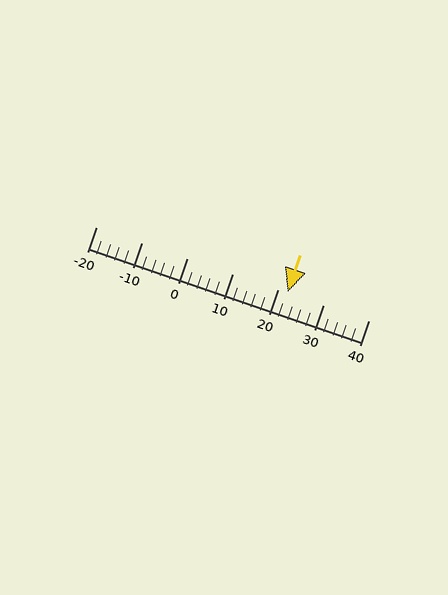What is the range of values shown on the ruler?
The ruler shows values from -20 to 40.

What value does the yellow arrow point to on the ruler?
The yellow arrow points to approximately 22.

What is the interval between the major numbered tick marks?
The major tick marks are spaced 10 units apart.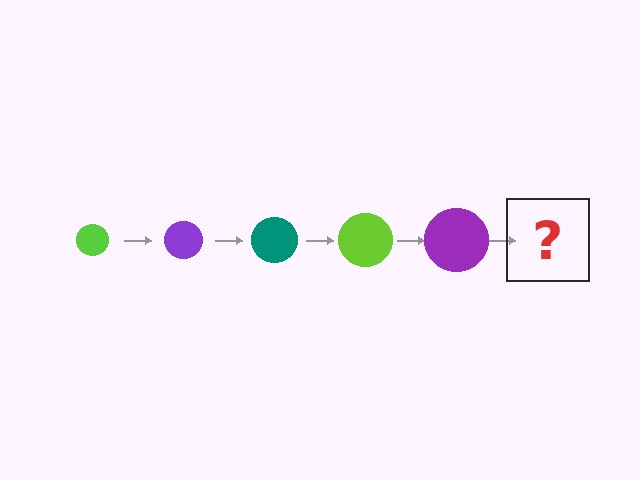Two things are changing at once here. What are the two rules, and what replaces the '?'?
The two rules are that the circle grows larger each step and the color cycles through lime, purple, and teal. The '?' should be a teal circle, larger than the previous one.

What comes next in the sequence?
The next element should be a teal circle, larger than the previous one.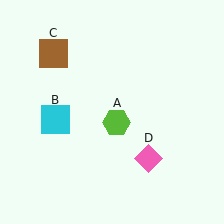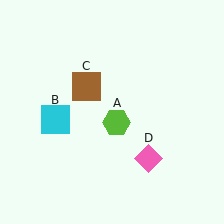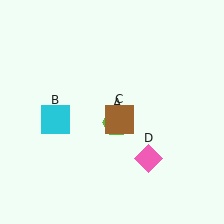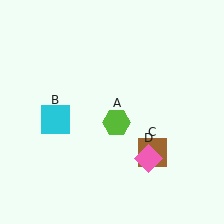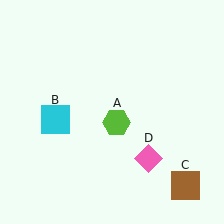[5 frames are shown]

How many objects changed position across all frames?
1 object changed position: brown square (object C).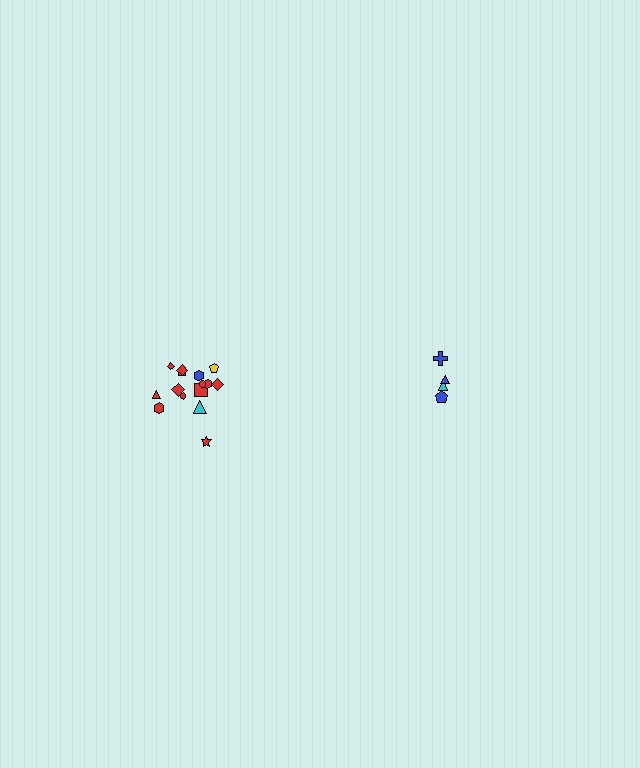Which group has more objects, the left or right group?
The left group.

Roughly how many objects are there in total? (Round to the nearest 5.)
Roughly 20 objects in total.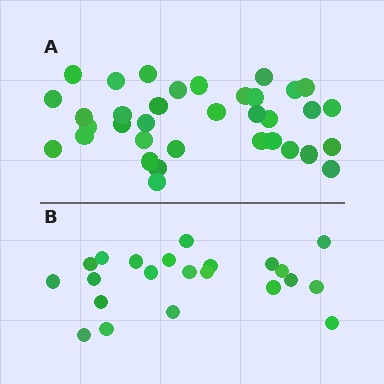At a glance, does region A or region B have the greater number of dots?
Region A (the top region) has more dots.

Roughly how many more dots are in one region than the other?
Region A has approximately 15 more dots than region B.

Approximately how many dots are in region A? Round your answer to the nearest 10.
About 40 dots. (The exact count is 35, which rounds to 40.)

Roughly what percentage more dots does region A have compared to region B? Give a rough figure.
About 60% more.